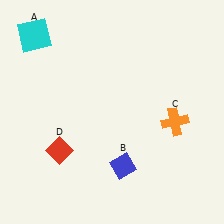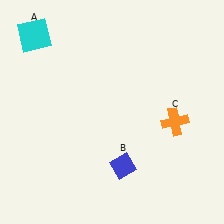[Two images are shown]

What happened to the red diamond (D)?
The red diamond (D) was removed in Image 2. It was in the bottom-left area of Image 1.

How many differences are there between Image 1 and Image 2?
There is 1 difference between the two images.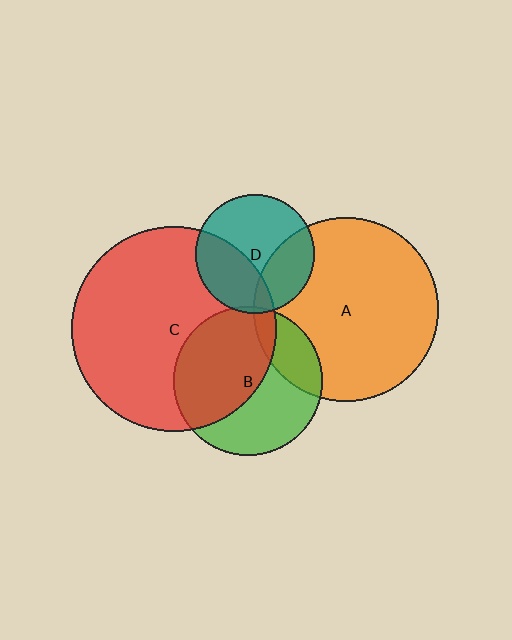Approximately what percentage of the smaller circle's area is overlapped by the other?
Approximately 5%.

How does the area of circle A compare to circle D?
Approximately 2.4 times.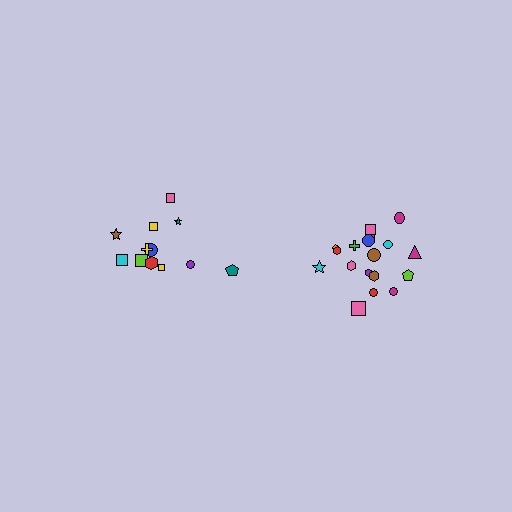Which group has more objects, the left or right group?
The right group.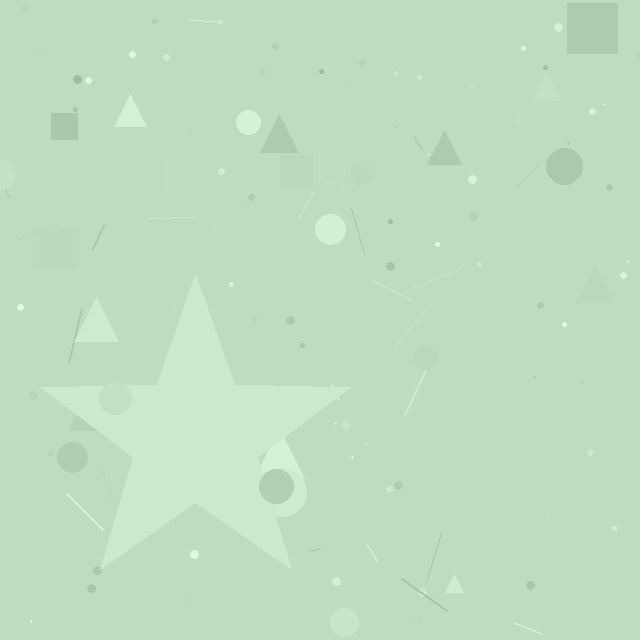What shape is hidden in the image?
A star is hidden in the image.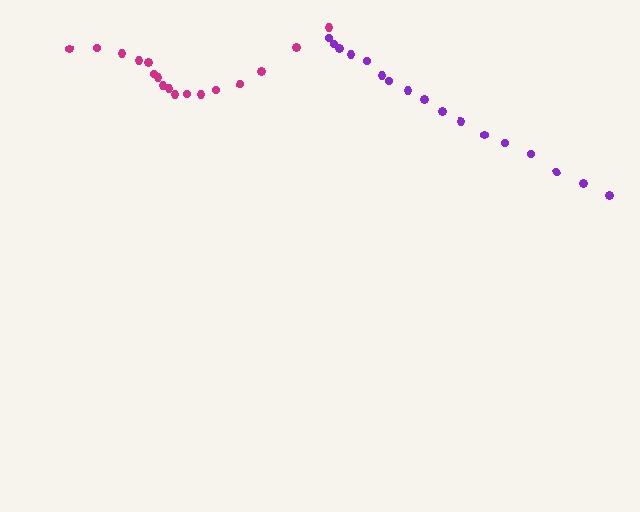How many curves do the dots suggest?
There are 2 distinct paths.